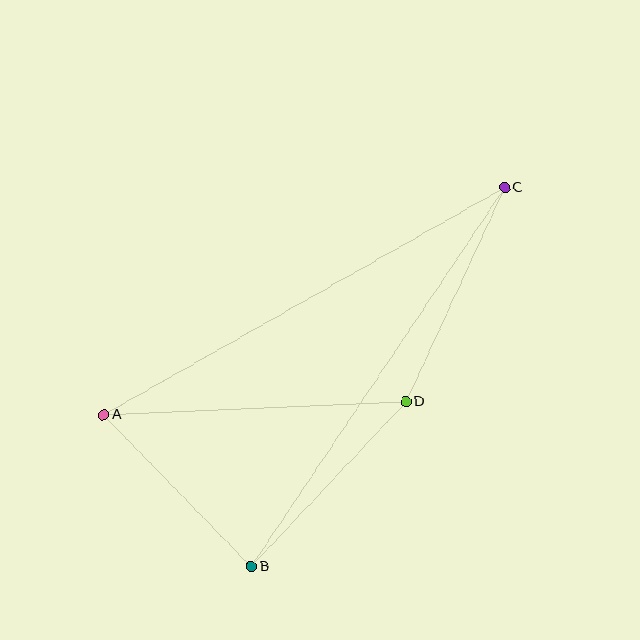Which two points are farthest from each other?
Points A and C are farthest from each other.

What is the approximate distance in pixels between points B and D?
The distance between B and D is approximately 226 pixels.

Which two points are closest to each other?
Points A and B are closest to each other.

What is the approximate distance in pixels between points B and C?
The distance between B and C is approximately 456 pixels.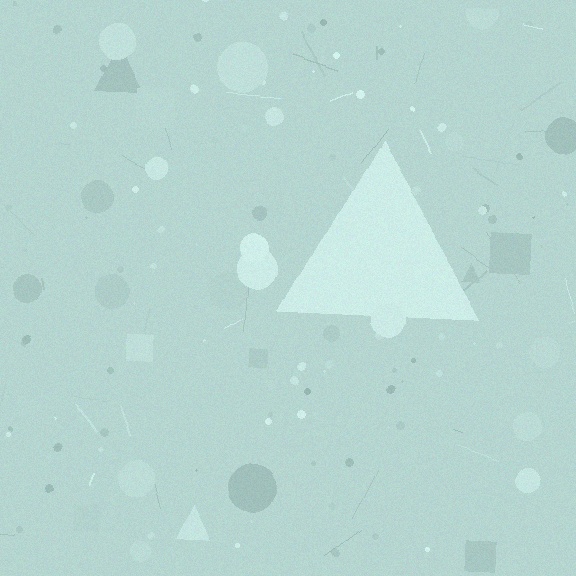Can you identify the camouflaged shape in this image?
The camouflaged shape is a triangle.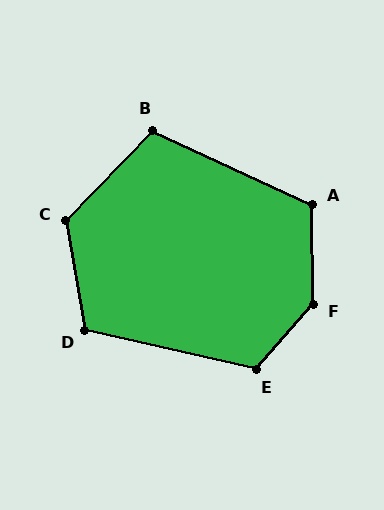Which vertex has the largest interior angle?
F, at approximately 138 degrees.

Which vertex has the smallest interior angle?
B, at approximately 109 degrees.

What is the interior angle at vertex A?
Approximately 115 degrees (obtuse).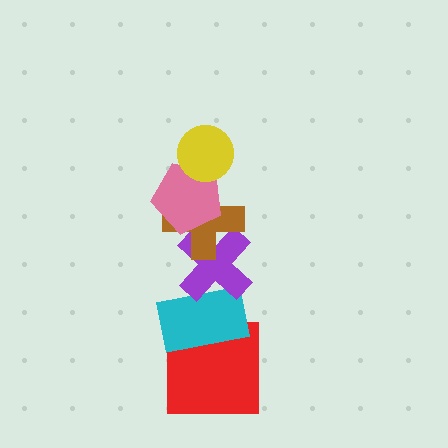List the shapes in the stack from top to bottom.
From top to bottom: the yellow circle, the pink pentagon, the brown cross, the purple cross, the cyan rectangle, the red square.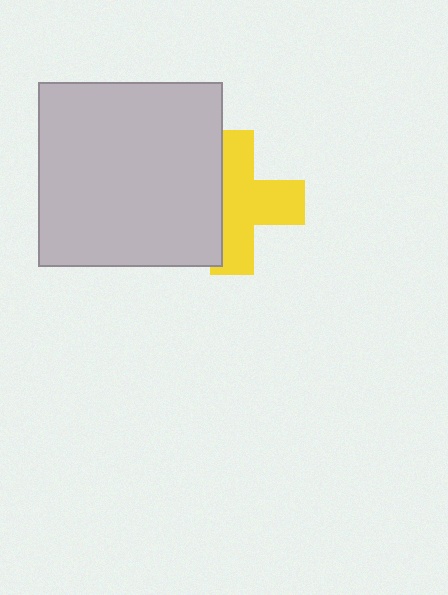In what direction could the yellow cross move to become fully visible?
The yellow cross could move right. That would shift it out from behind the light gray square entirely.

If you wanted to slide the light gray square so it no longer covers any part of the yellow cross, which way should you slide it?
Slide it left — that is the most direct way to separate the two shapes.